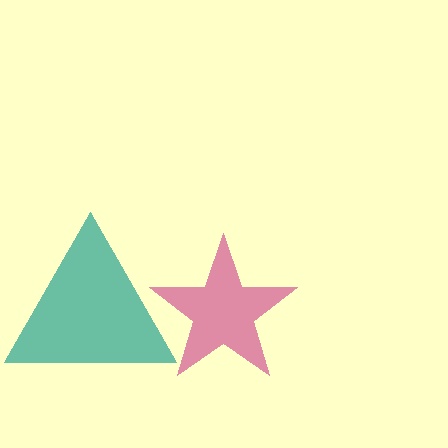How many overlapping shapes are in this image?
There are 2 overlapping shapes in the image.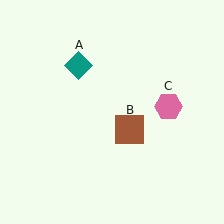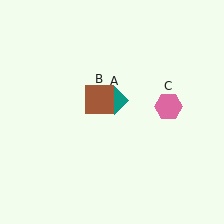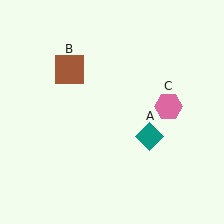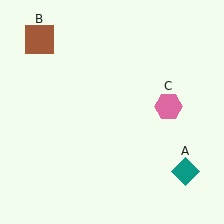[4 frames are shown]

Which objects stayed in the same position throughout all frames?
Pink hexagon (object C) remained stationary.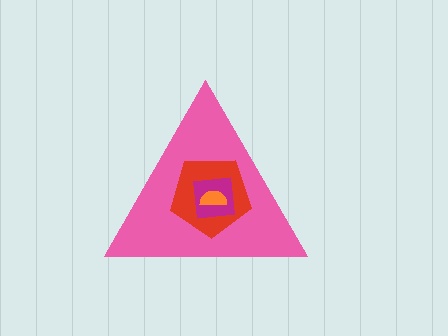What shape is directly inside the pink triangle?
The red pentagon.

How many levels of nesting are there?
4.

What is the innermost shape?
The orange semicircle.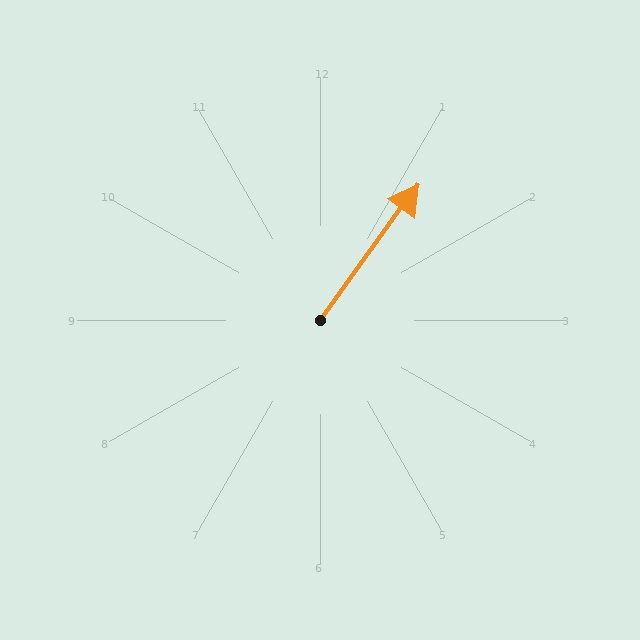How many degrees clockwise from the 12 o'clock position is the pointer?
Approximately 36 degrees.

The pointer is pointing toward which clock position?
Roughly 1 o'clock.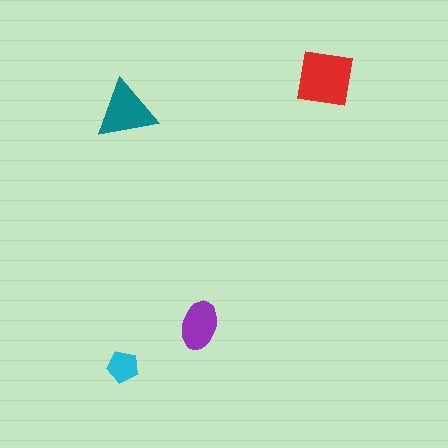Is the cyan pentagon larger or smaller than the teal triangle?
Smaller.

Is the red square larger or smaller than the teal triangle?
Larger.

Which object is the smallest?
The cyan pentagon.